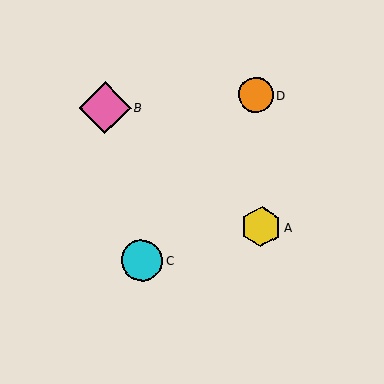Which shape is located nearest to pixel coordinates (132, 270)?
The cyan circle (labeled C) at (142, 261) is nearest to that location.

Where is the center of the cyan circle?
The center of the cyan circle is at (142, 261).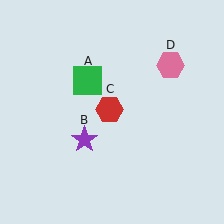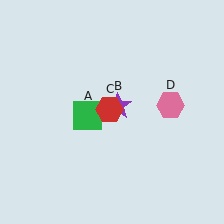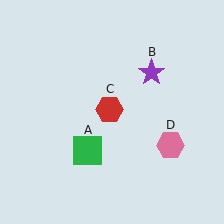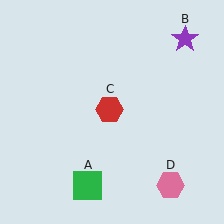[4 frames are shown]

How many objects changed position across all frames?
3 objects changed position: green square (object A), purple star (object B), pink hexagon (object D).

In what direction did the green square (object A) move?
The green square (object A) moved down.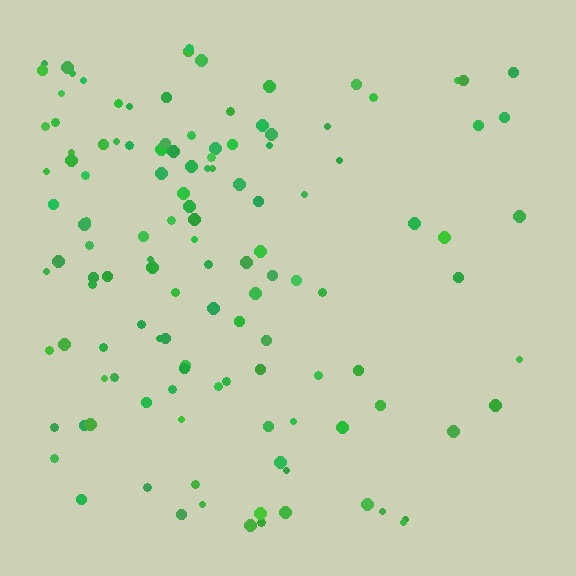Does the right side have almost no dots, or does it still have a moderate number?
Still a moderate number, just noticeably fewer than the left.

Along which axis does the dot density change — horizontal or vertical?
Horizontal.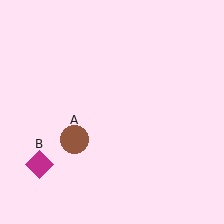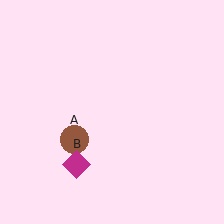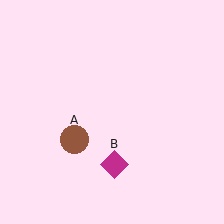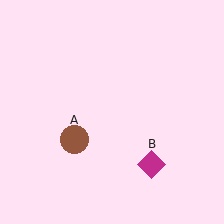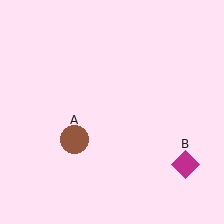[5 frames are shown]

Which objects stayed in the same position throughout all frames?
Brown circle (object A) remained stationary.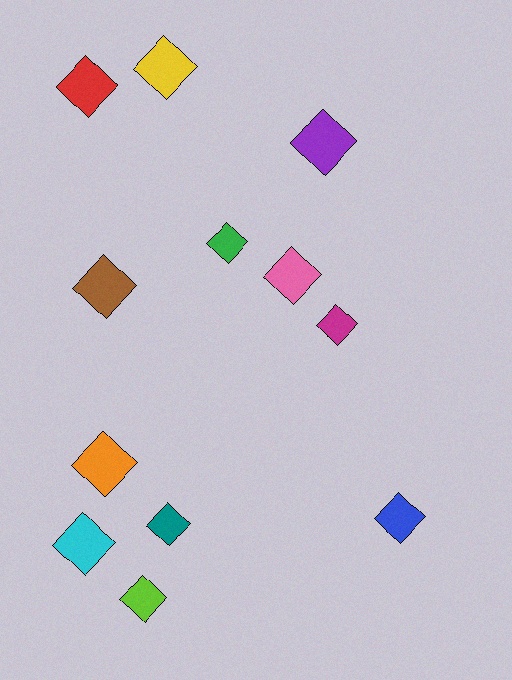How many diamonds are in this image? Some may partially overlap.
There are 12 diamonds.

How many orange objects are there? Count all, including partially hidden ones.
There is 1 orange object.